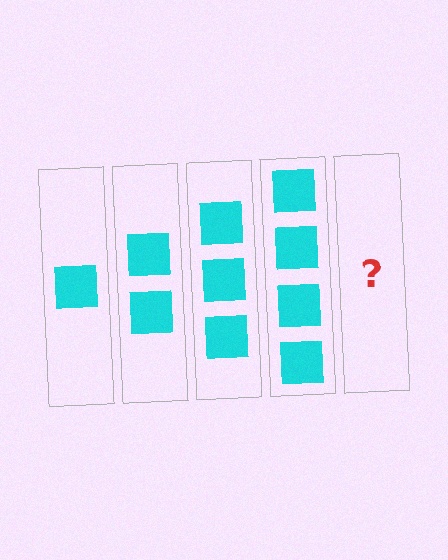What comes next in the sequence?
The next element should be 5 squares.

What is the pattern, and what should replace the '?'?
The pattern is that each step adds one more square. The '?' should be 5 squares.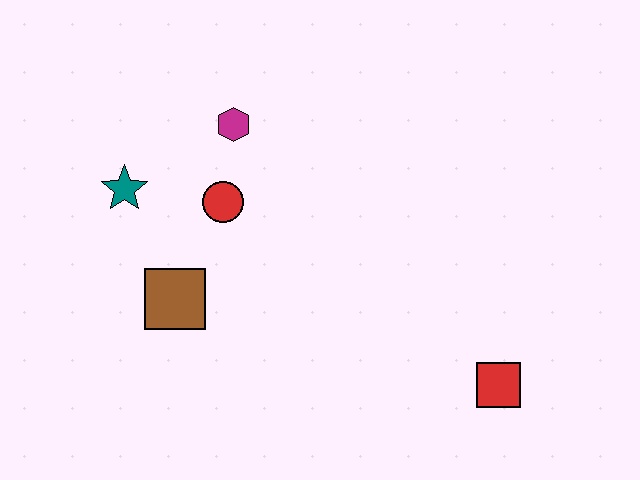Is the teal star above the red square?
Yes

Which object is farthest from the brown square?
The red square is farthest from the brown square.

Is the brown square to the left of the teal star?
No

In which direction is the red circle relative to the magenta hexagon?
The red circle is below the magenta hexagon.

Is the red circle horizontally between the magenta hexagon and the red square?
No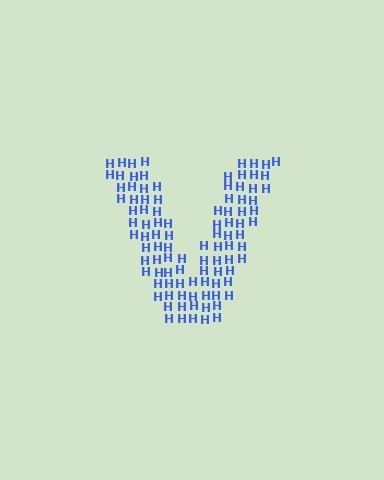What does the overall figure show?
The overall figure shows the letter V.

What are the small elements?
The small elements are letter H's.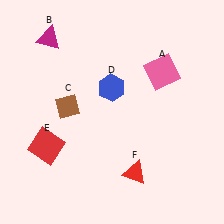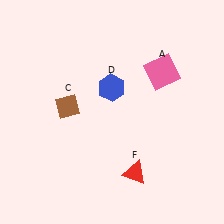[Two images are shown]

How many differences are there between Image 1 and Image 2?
There are 2 differences between the two images.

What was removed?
The magenta triangle (B), the red square (E) were removed in Image 2.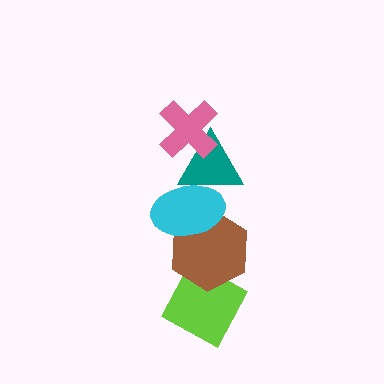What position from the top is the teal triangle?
The teal triangle is 2nd from the top.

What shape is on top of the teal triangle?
The pink cross is on top of the teal triangle.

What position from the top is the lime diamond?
The lime diamond is 5th from the top.